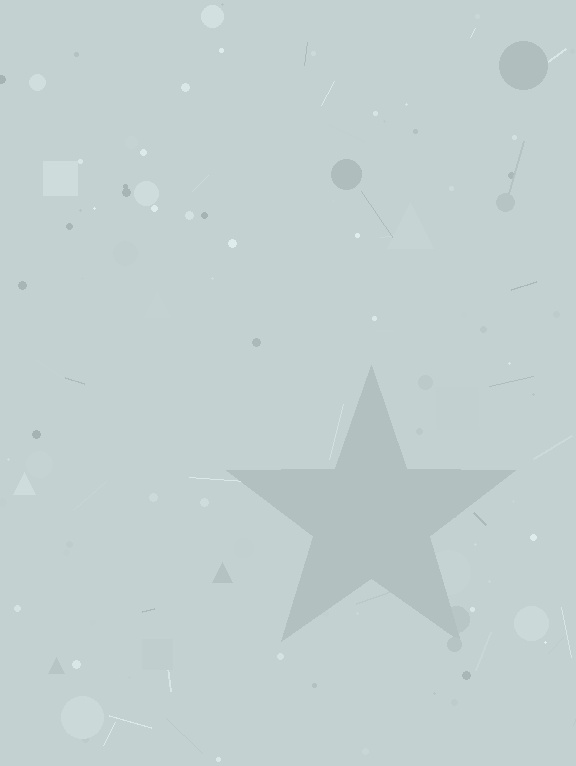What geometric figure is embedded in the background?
A star is embedded in the background.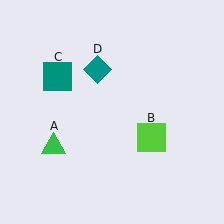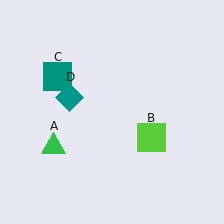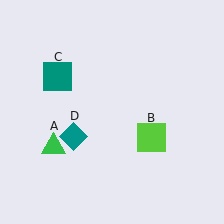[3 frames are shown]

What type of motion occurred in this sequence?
The teal diamond (object D) rotated counterclockwise around the center of the scene.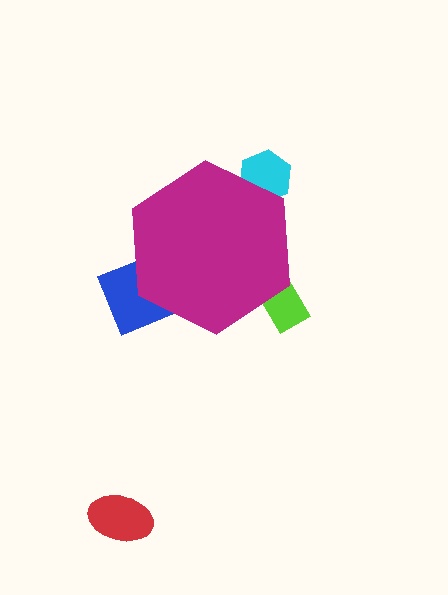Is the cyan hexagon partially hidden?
Yes, the cyan hexagon is partially hidden behind the magenta hexagon.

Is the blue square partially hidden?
Yes, the blue square is partially hidden behind the magenta hexagon.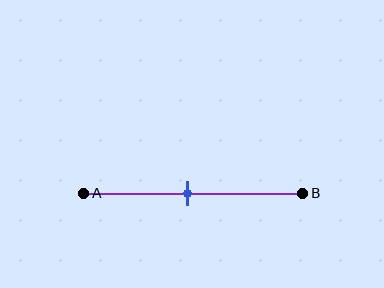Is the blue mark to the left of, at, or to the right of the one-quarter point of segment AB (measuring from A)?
The blue mark is to the right of the one-quarter point of segment AB.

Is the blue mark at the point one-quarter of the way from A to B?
No, the mark is at about 50% from A, not at the 25% one-quarter point.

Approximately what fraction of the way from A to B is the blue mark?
The blue mark is approximately 50% of the way from A to B.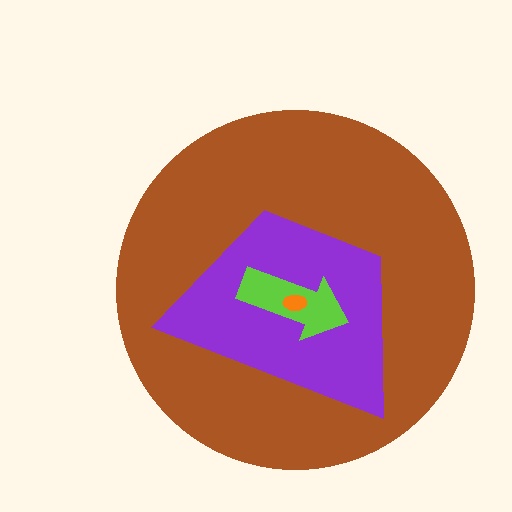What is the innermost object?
The orange ellipse.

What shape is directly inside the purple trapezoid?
The lime arrow.